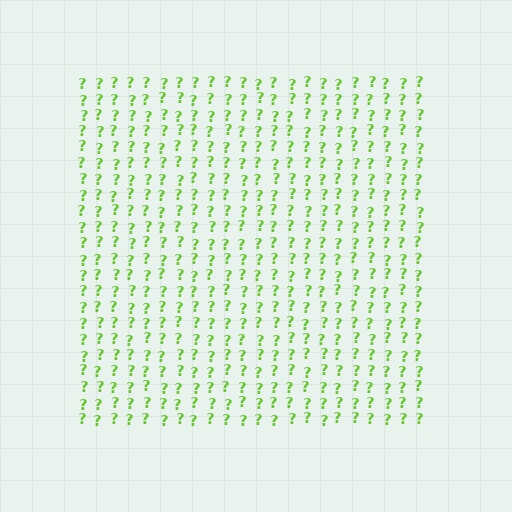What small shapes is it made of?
It is made of small question marks.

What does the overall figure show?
The overall figure shows a square.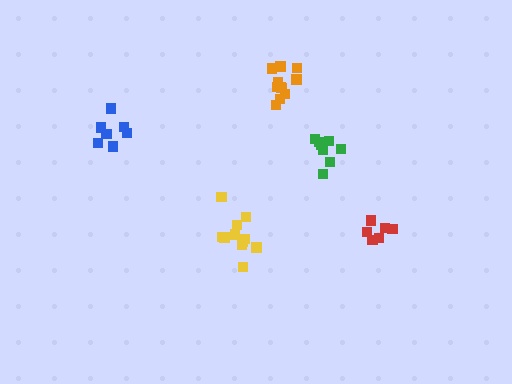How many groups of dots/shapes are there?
There are 5 groups.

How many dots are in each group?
Group 1: 7 dots, Group 2: 12 dots, Group 3: 8 dots, Group 4: 6 dots, Group 5: 11 dots (44 total).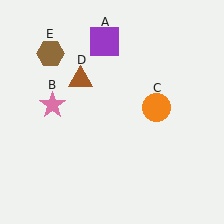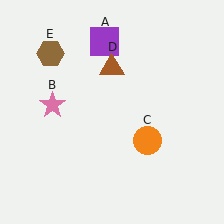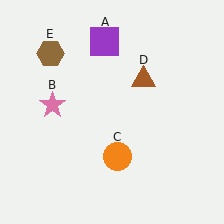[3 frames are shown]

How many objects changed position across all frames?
2 objects changed position: orange circle (object C), brown triangle (object D).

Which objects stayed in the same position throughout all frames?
Purple square (object A) and pink star (object B) and brown hexagon (object E) remained stationary.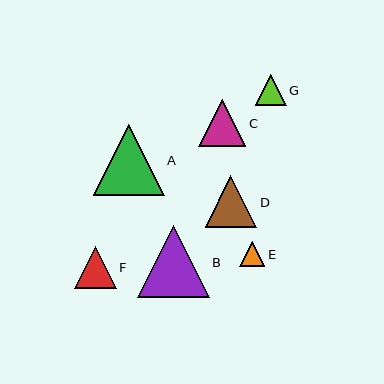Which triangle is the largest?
Triangle B is the largest with a size of approximately 72 pixels.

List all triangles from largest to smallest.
From largest to smallest: B, A, D, C, F, G, E.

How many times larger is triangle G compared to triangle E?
Triangle G is approximately 1.2 times the size of triangle E.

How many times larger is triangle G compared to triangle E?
Triangle G is approximately 1.2 times the size of triangle E.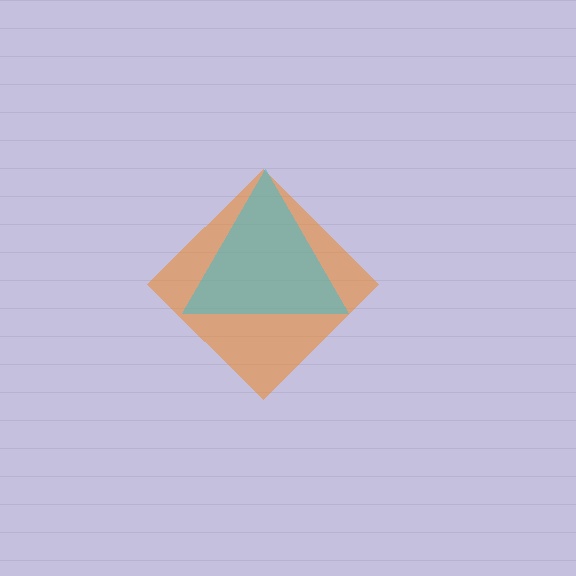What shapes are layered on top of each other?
The layered shapes are: an orange diamond, a cyan triangle.